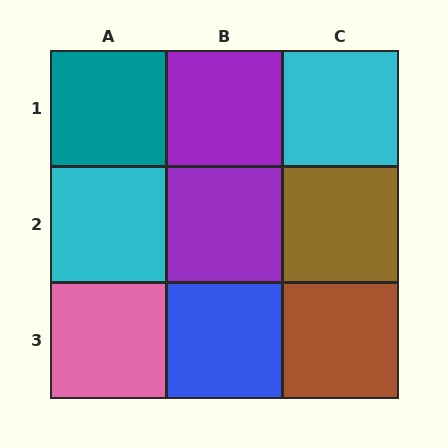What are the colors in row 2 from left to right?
Cyan, purple, brown.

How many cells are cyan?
2 cells are cyan.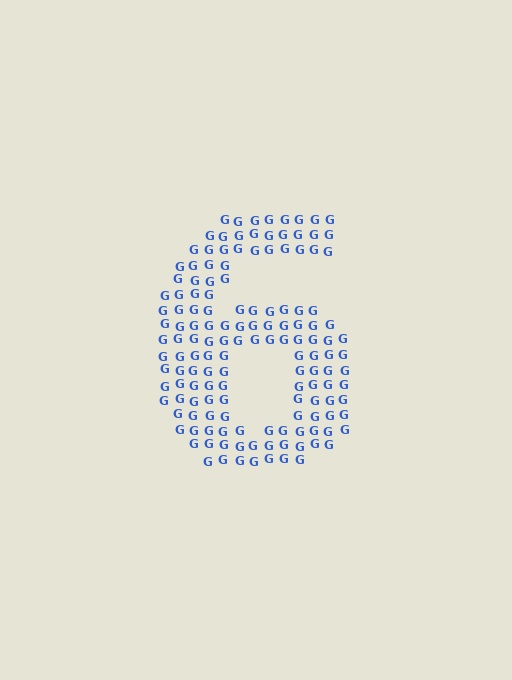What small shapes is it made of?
It is made of small letter G's.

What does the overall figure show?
The overall figure shows the digit 6.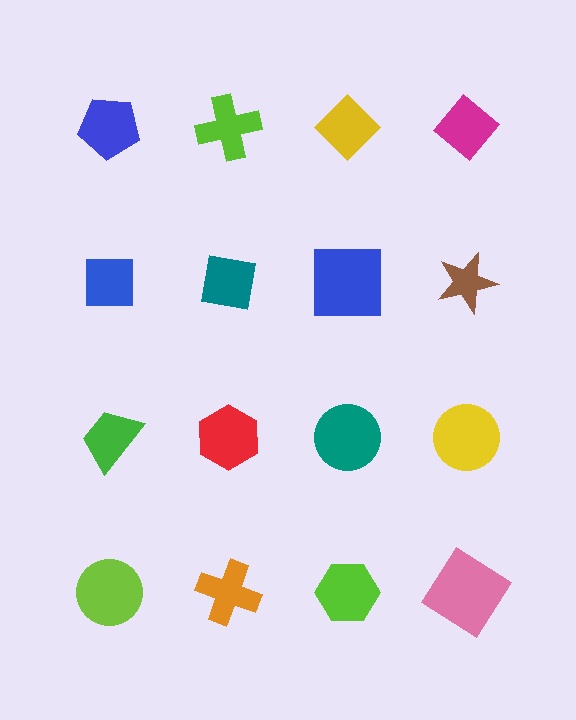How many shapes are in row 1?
4 shapes.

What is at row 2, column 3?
A blue square.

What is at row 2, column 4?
A brown star.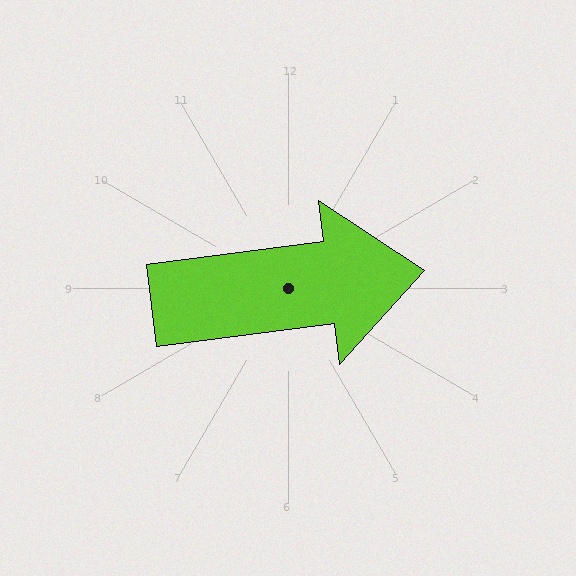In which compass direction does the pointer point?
East.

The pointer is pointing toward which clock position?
Roughly 3 o'clock.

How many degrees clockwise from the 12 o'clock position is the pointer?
Approximately 83 degrees.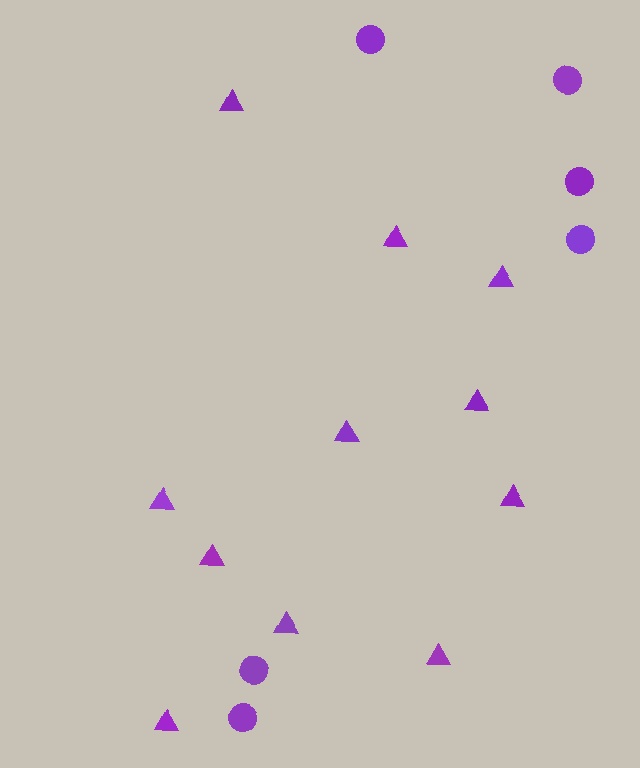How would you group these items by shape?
There are 2 groups: one group of circles (6) and one group of triangles (11).